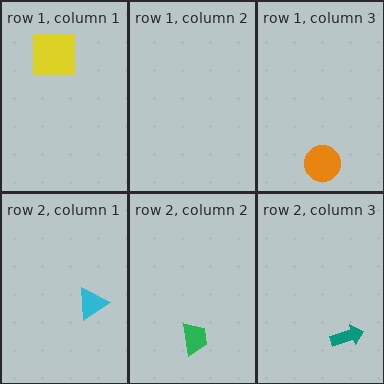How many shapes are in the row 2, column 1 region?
1.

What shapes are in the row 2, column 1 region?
The cyan triangle.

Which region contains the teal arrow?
The row 2, column 3 region.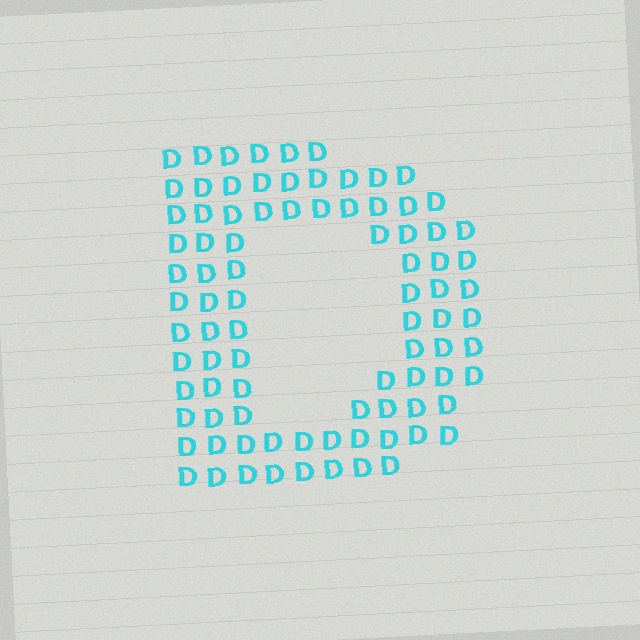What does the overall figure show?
The overall figure shows the letter D.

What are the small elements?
The small elements are letter D's.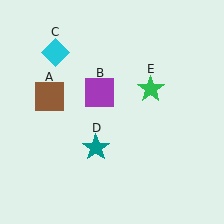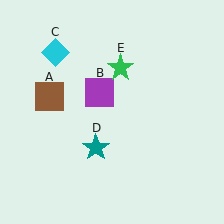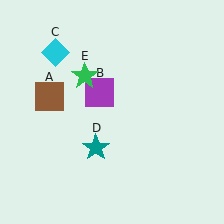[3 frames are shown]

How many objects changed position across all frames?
1 object changed position: green star (object E).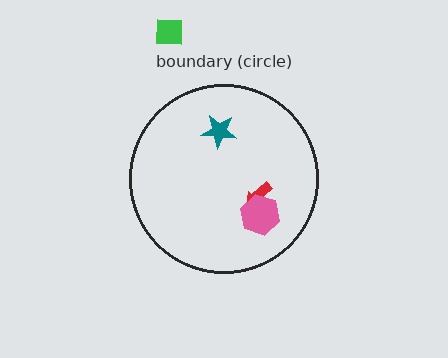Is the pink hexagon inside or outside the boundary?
Inside.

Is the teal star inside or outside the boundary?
Inside.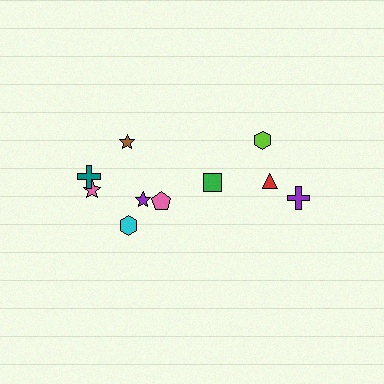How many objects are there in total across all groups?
There are 10 objects.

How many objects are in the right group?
There are 4 objects.